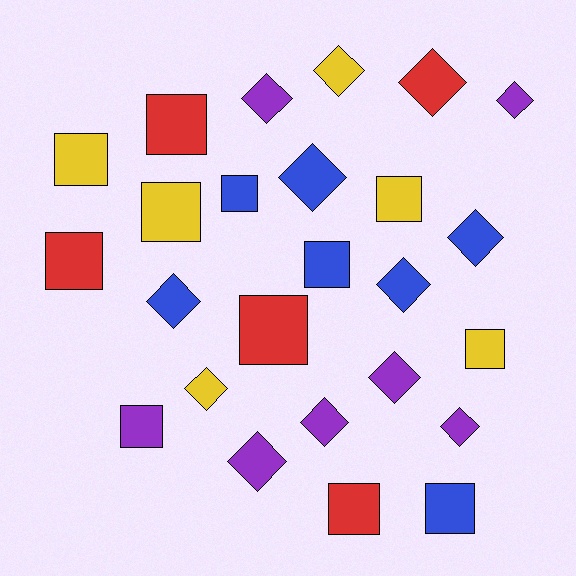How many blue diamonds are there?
There are 4 blue diamonds.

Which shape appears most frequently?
Diamond, with 13 objects.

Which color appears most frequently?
Blue, with 7 objects.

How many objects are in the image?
There are 25 objects.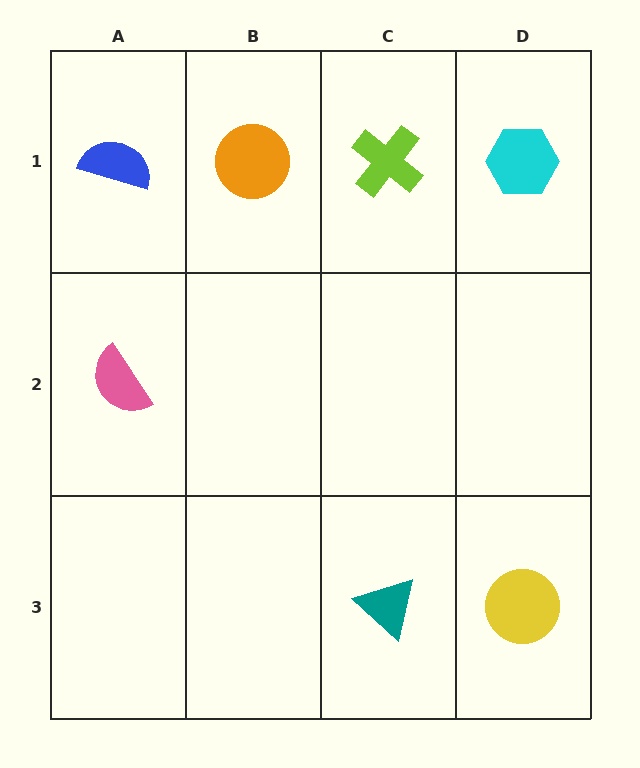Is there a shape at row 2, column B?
No, that cell is empty.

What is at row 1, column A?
A blue semicircle.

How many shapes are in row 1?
4 shapes.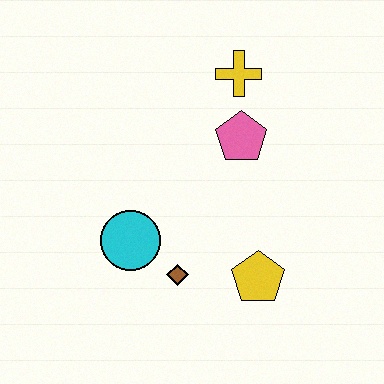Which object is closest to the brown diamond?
The cyan circle is closest to the brown diamond.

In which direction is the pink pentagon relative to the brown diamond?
The pink pentagon is above the brown diamond.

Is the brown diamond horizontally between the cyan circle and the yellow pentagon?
Yes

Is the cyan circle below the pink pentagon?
Yes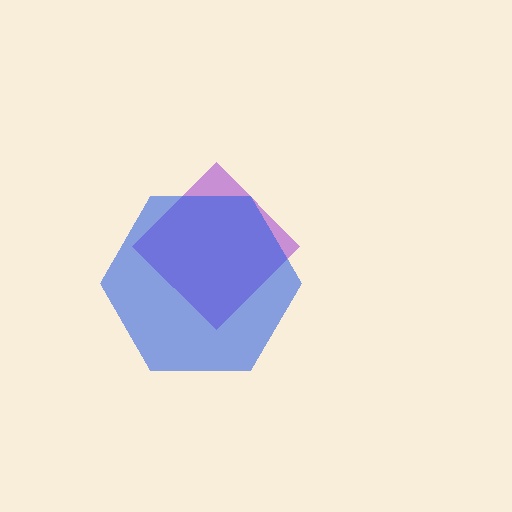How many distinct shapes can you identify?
There are 2 distinct shapes: a purple diamond, a blue hexagon.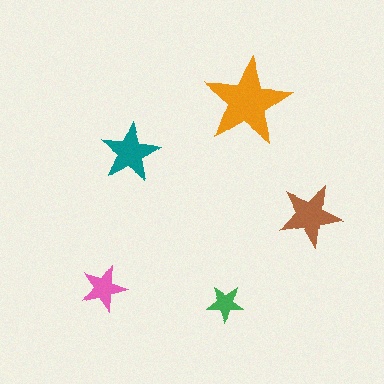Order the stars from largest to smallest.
the orange one, the brown one, the teal one, the pink one, the green one.